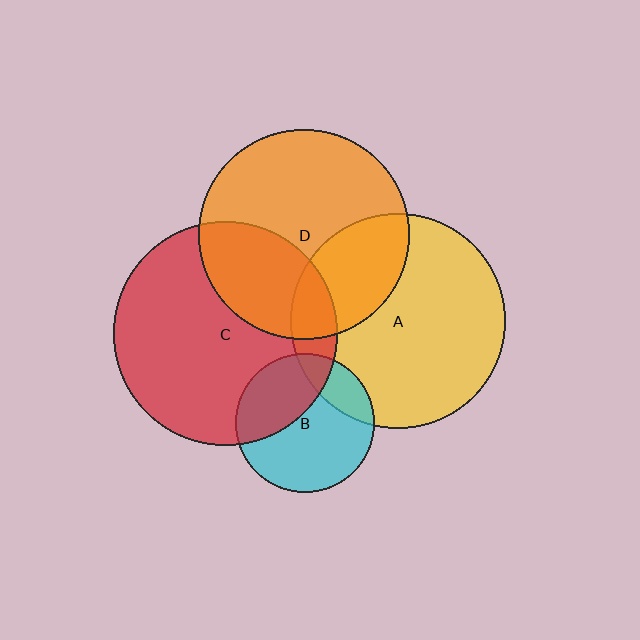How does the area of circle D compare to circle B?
Approximately 2.3 times.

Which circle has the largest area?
Circle C (red).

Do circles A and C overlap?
Yes.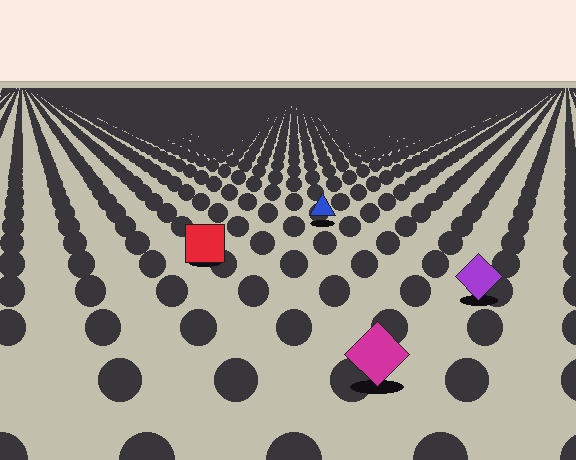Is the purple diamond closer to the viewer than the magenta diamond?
No. The magenta diamond is closer — you can tell from the texture gradient: the ground texture is coarser near it.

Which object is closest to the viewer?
The magenta diamond is closest. The texture marks near it are larger and more spread out.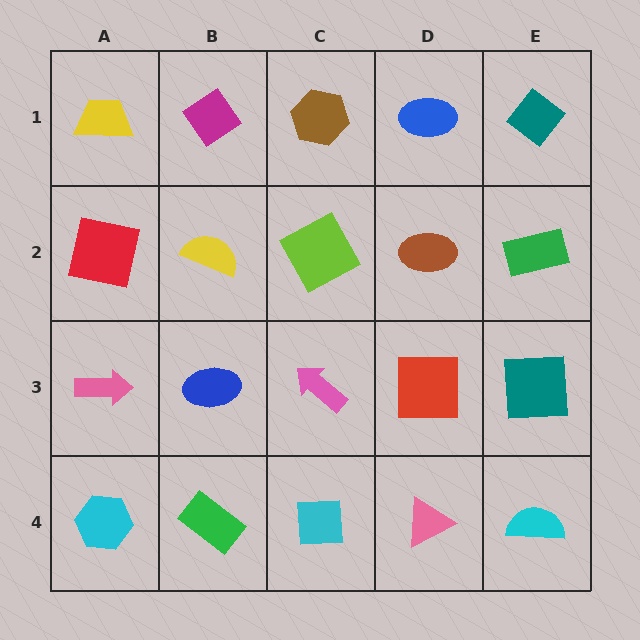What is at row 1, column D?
A blue ellipse.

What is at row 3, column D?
A red square.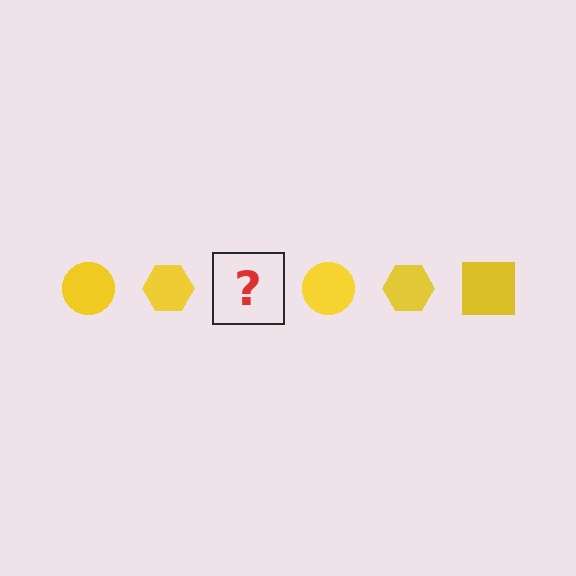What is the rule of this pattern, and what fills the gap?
The rule is that the pattern cycles through circle, hexagon, square shapes in yellow. The gap should be filled with a yellow square.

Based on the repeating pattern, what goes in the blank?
The blank should be a yellow square.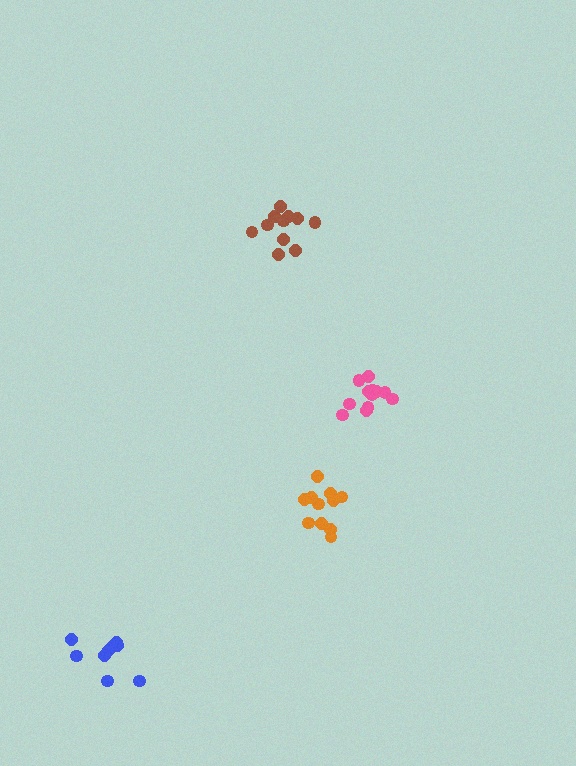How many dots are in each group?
Group 1: 12 dots, Group 2: 11 dots, Group 3: 9 dots, Group 4: 11 dots (43 total).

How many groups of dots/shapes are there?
There are 4 groups.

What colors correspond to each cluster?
The clusters are colored: pink, brown, blue, orange.